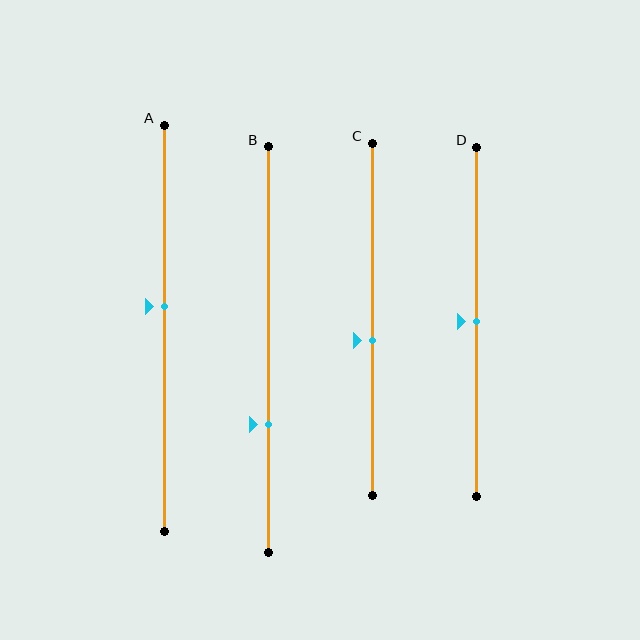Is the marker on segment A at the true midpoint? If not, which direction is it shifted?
No, the marker on segment A is shifted upward by about 5% of the segment length.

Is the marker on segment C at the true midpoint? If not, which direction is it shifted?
No, the marker on segment C is shifted downward by about 6% of the segment length.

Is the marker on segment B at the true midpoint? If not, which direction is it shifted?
No, the marker on segment B is shifted downward by about 18% of the segment length.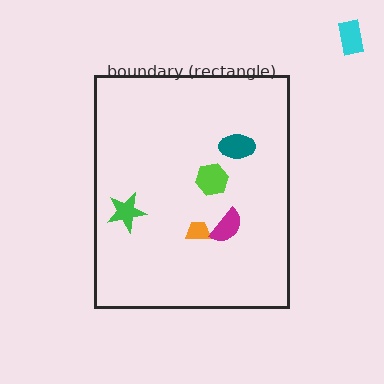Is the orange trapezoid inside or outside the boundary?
Inside.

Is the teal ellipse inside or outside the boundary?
Inside.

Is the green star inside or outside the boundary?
Inside.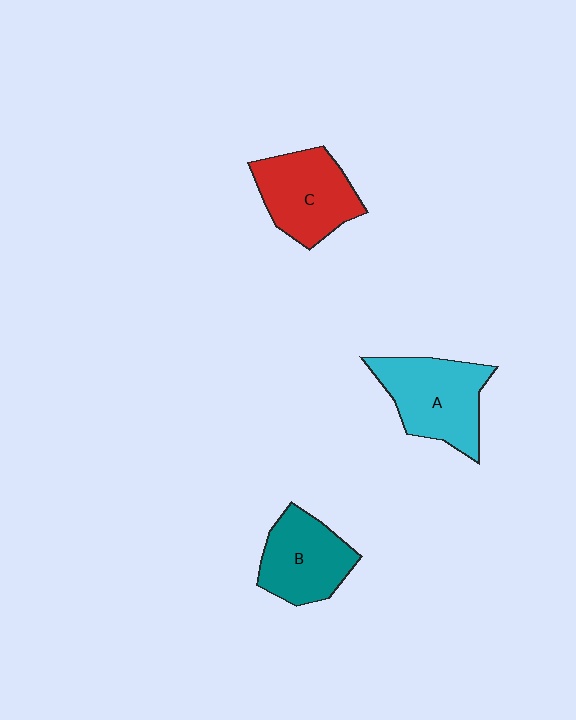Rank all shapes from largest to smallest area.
From largest to smallest: A (cyan), C (red), B (teal).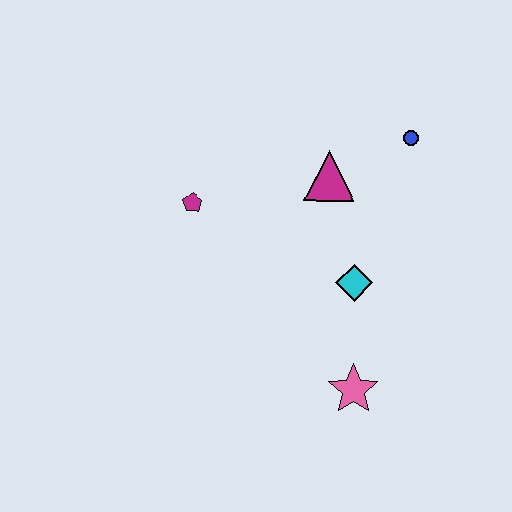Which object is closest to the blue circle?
The magenta triangle is closest to the blue circle.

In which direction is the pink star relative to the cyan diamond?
The pink star is below the cyan diamond.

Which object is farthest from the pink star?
The blue circle is farthest from the pink star.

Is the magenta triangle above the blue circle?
No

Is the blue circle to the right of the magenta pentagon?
Yes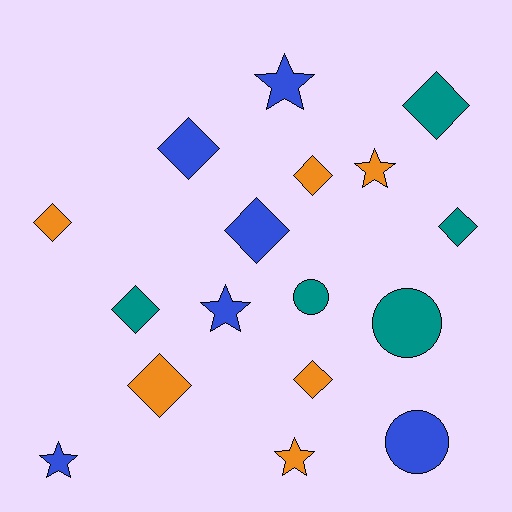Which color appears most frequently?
Orange, with 6 objects.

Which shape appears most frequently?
Diamond, with 9 objects.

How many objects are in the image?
There are 17 objects.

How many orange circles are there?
There are no orange circles.